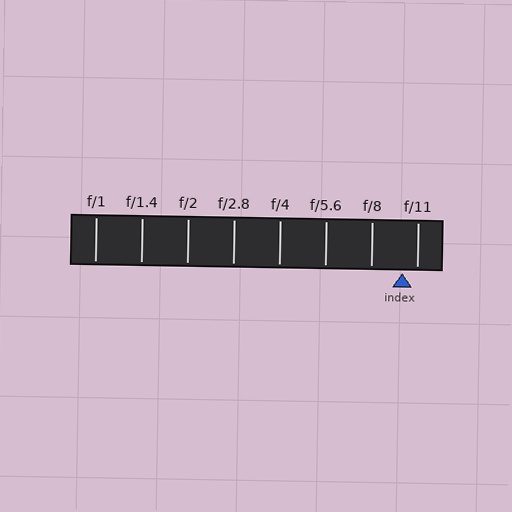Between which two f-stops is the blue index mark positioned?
The index mark is between f/8 and f/11.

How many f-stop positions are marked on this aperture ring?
There are 8 f-stop positions marked.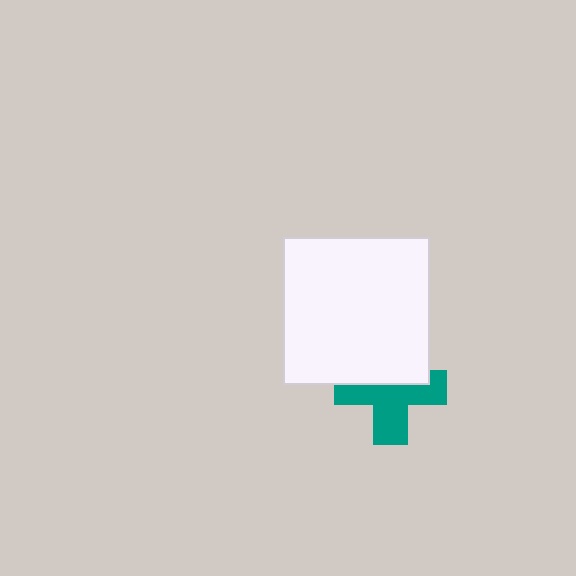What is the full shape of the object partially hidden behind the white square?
The partially hidden object is a teal cross.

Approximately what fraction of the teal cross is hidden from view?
Roughly 42% of the teal cross is hidden behind the white square.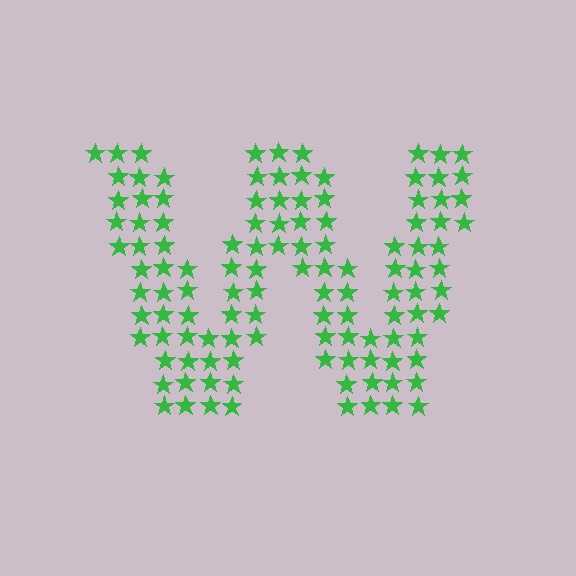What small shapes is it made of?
It is made of small stars.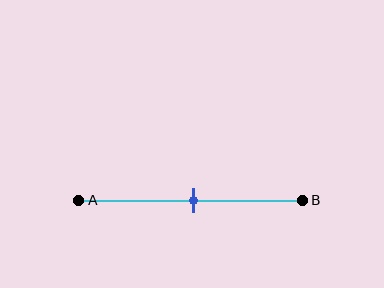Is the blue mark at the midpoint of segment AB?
Yes, the mark is approximately at the midpoint.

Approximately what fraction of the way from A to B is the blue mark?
The blue mark is approximately 50% of the way from A to B.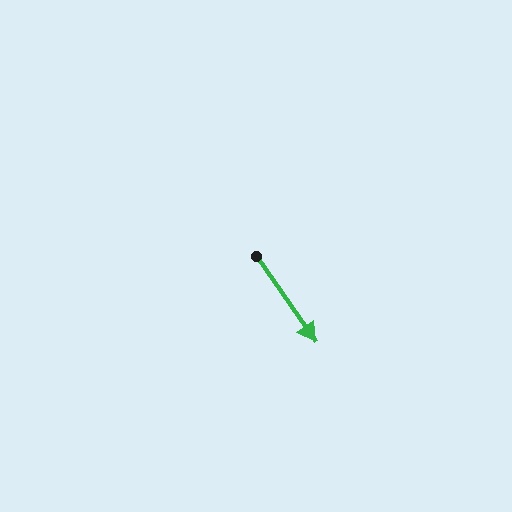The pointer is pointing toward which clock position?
Roughly 5 o'clock.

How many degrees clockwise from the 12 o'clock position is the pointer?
Approximately 145 degrees.